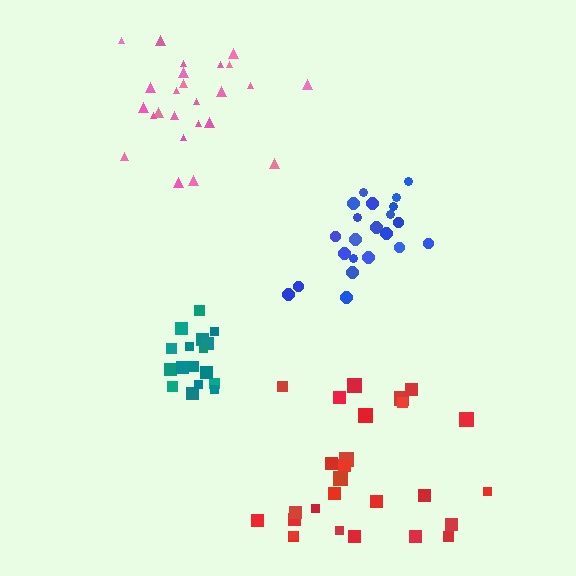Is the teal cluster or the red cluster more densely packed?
Teal.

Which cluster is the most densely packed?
Teal.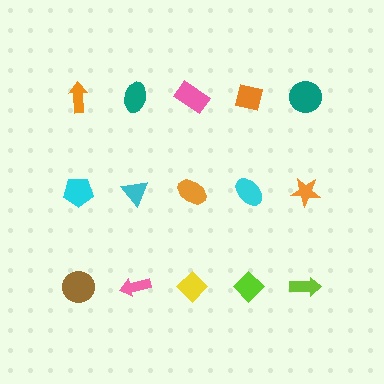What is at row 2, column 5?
An orange star.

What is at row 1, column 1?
An orange arrow.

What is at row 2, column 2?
A cyan triangle.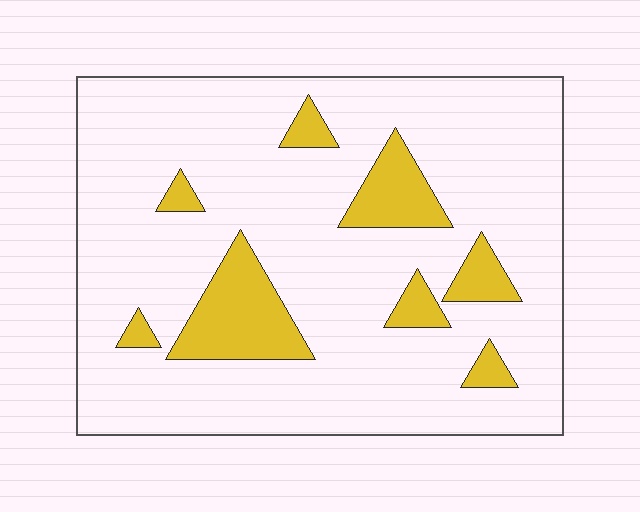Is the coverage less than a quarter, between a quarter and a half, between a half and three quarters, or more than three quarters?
Less than a quarter.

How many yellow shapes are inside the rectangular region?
8.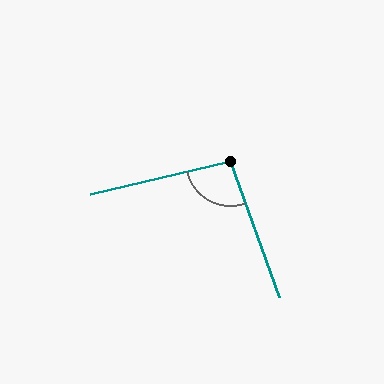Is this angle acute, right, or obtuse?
It is obtuse.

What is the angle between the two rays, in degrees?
Approximately 97 degrees.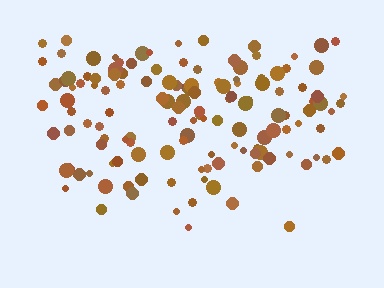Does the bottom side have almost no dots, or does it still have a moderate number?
Still a moderate number, just noticeably fewer than the top.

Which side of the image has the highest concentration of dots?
The top.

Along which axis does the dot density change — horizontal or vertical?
Vertical.